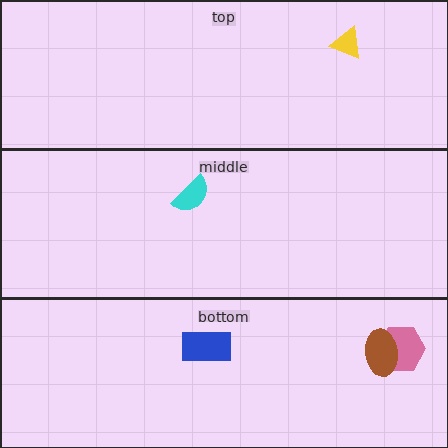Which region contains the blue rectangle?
The bottom region.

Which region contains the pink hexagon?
The bottom region.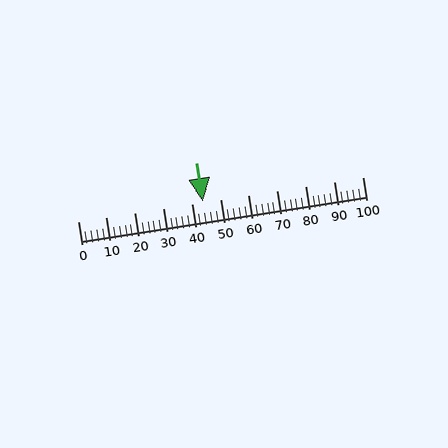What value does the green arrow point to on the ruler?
The green arrow points to approximately 44.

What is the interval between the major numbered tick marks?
The major tick marks are spaced 10 units apart.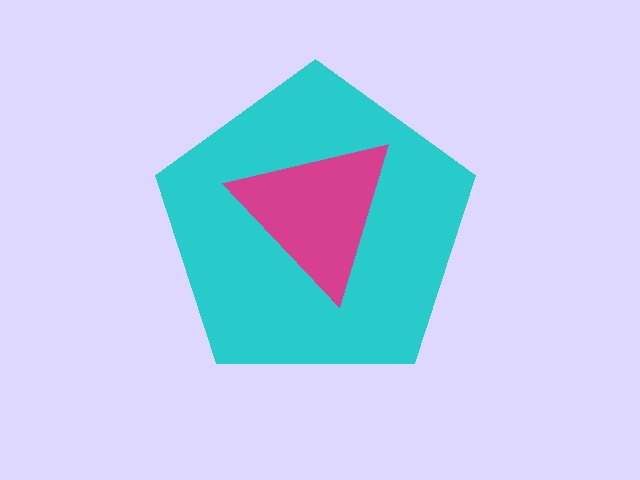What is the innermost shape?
The magenta triangle.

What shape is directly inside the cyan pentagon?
The magenta triangle.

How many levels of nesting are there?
2.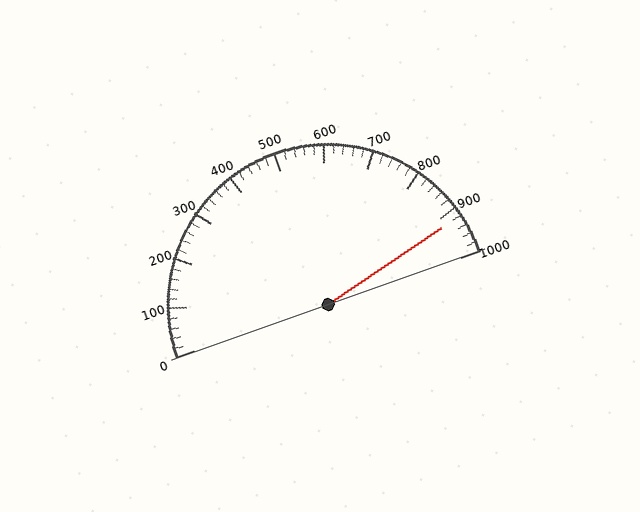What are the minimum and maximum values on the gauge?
The gauge ranges from 0 to 1000.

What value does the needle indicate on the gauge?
The needle indicates approximately 920.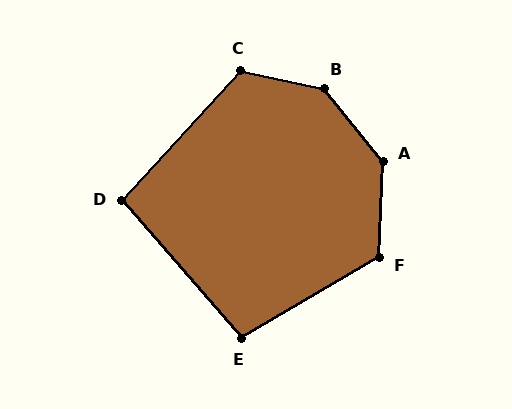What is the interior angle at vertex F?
Approximately 123 degrees (obtuse).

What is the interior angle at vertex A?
Approximately 139 degrees (obtuse).